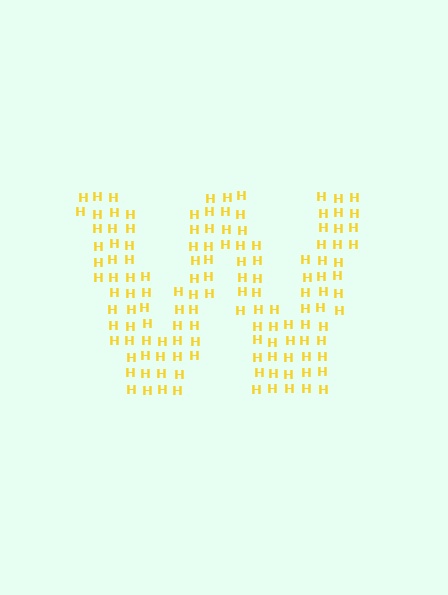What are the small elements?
The small elements are letter H's.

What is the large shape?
The large shape is the letter W.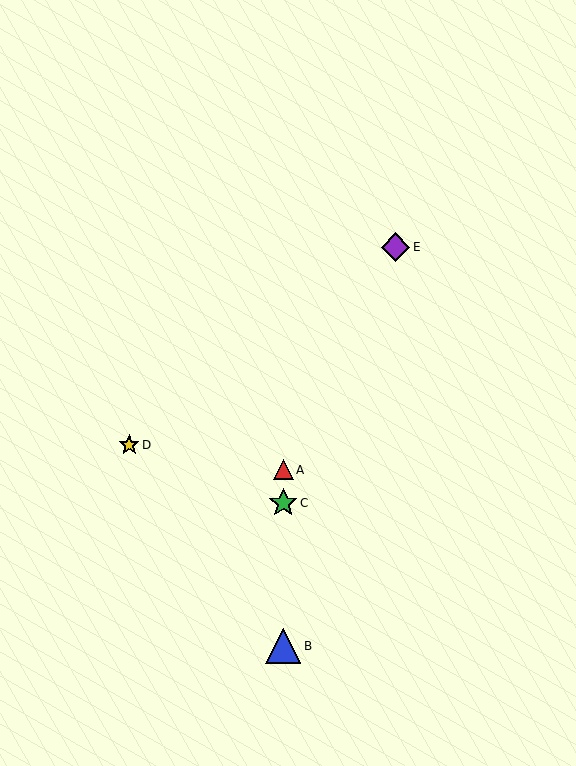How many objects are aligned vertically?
3 objects (A, B, C) are aligned vertically.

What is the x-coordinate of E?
Object E is at x≈396.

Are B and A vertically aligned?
Yes, both are at x≈283.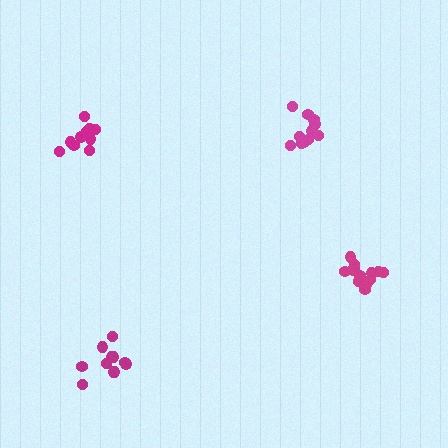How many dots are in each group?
Group 1: 11 dots, Group 2: 11 dots, Group 3: 13 dots, Group 4: 11 dots (46 total).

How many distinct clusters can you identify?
There are 4 distinct clusters.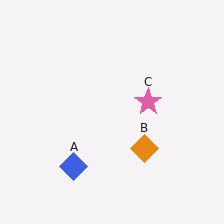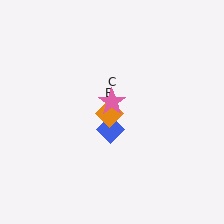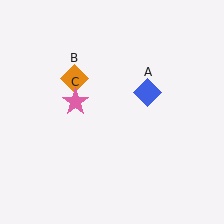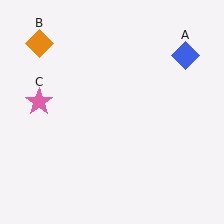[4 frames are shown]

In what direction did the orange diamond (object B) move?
The orange diamond (object B) moved up and to the left.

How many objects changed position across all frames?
3 objects changed position: blue diamond (object A), orange diamond (object B), pink star (object C).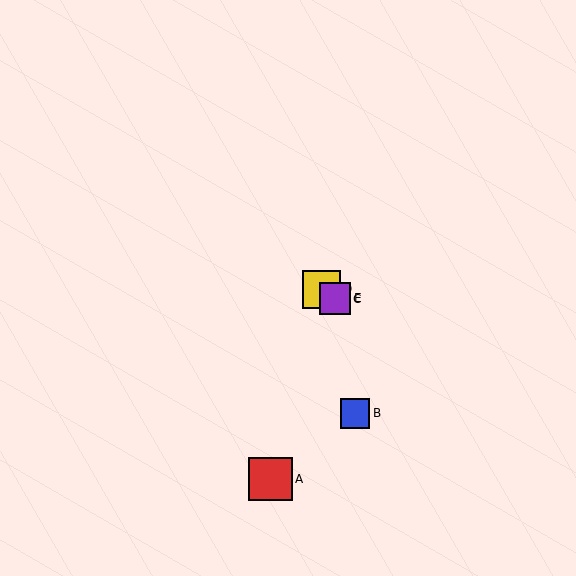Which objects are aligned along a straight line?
Objects C, D, E are aligned along a straight line.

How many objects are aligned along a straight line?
3 objects (C, D, E) are aligned along a straight line.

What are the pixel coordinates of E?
Object E is at (335, 298).